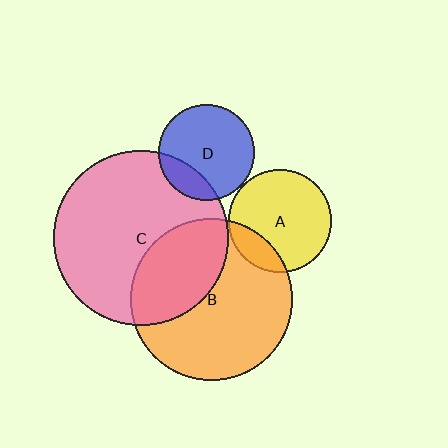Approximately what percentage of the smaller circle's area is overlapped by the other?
Approximately 20%.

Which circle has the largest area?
Circle C (pink).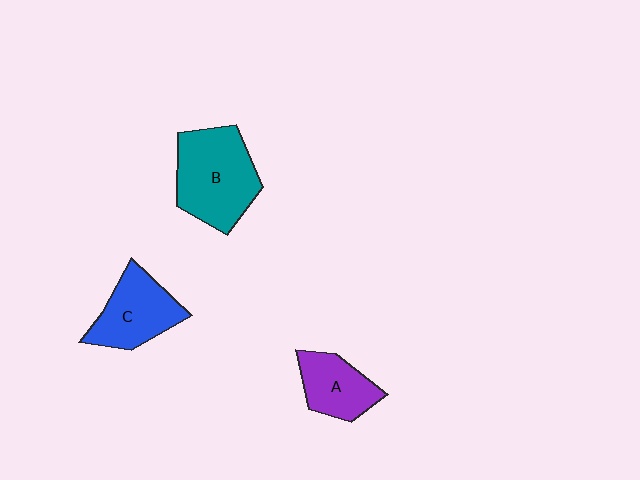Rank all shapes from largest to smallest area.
From largest to smallest: B (teal), C (blue), A (purple).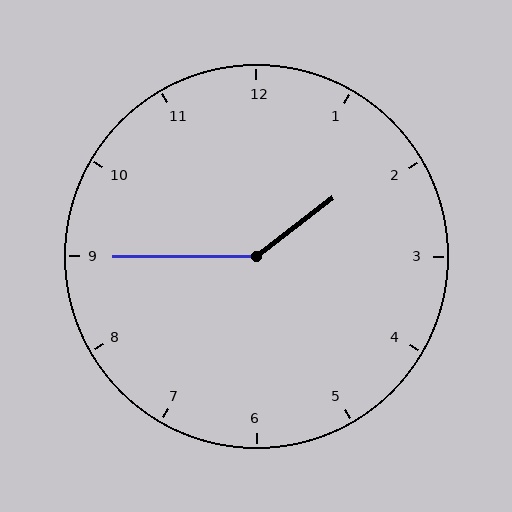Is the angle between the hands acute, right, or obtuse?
It is obtuse.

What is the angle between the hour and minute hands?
Approximately 142 degrees.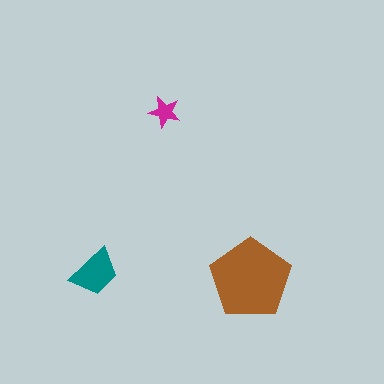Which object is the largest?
The brown pentagon.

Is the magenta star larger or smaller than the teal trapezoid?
Smaller.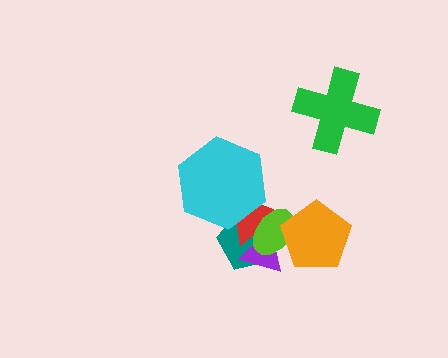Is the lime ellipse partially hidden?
Yes, it is partially covered by another shape.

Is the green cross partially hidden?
No, no other shape covers it.